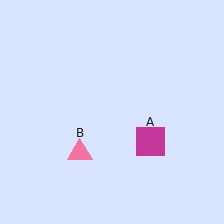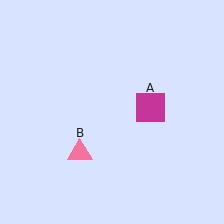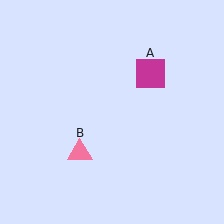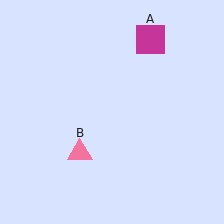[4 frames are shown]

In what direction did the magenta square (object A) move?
The magenta square (object A) moved up.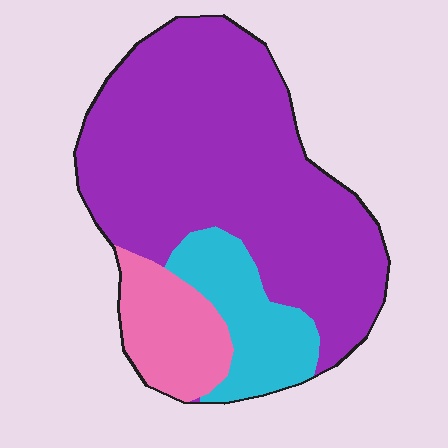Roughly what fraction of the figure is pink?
Pink covers about 15% of the figure.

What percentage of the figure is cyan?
Cyan takes up about one sixth (1/6) of the figure.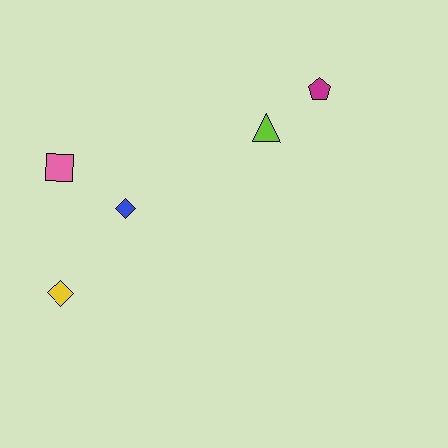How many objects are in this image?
There are 5 objects.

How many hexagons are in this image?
There are no hexagons.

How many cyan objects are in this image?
There are no cyan objects.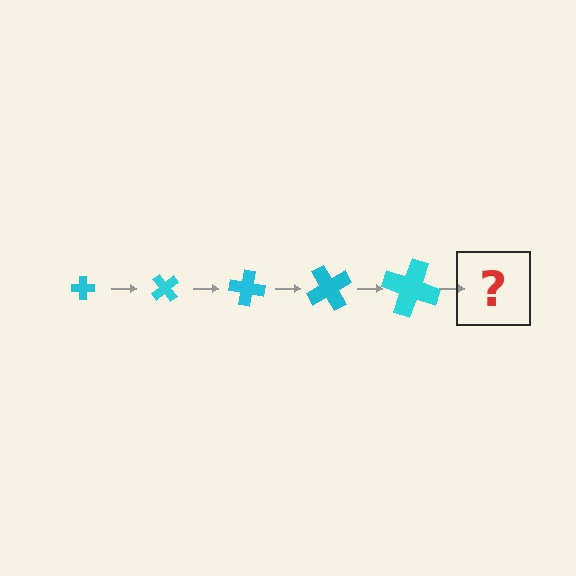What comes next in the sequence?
The next element should be a cross, larger than the previous one and rotated 250 degrees from the start.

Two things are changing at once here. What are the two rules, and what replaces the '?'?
The two rules are that the cross grows larger each step and it rotates 50 degrees each step. The '?' should be a cross, larger than the previous one and rotated 250 degrees from the start.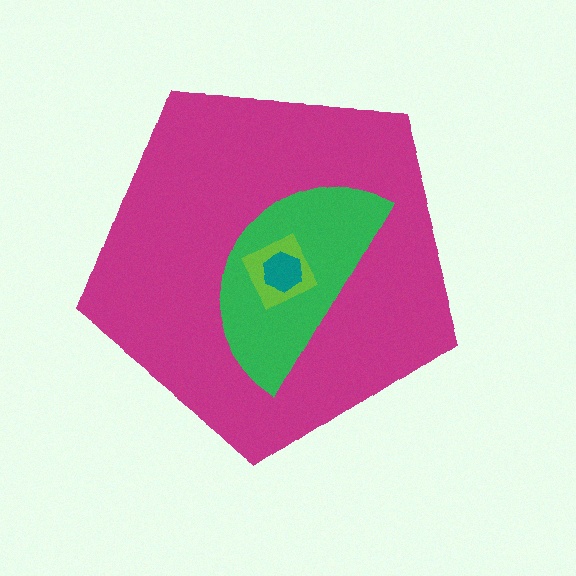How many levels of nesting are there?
4.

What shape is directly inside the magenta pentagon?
The green semicircle.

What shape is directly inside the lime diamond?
The teal hexagon.